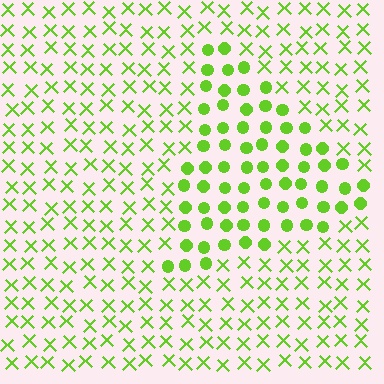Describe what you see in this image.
The image is filled with small lime elements arranged in a uniform grid. A triangle-shaped region contains circles, while the surrounding area contains X marks. The boundary is defined purely by the change in element shape.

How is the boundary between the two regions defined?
The boundary is defined by a change in element shape: circles inside vs. X marks outside. All elements share the same color and spacing.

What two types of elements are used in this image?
The image uses circles inside the triangle region and X marks outside it.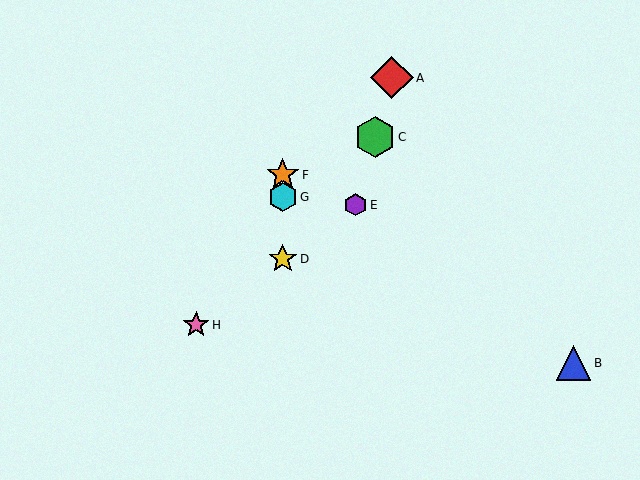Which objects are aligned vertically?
Objects D, F, G are aligned vertically.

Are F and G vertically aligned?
Yes, both are at x≈283.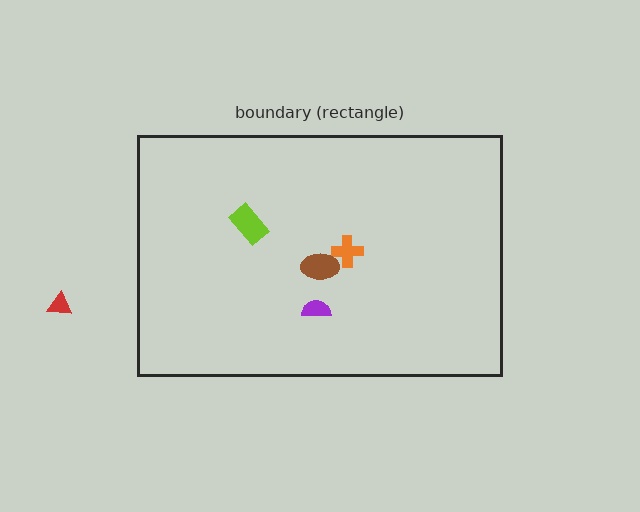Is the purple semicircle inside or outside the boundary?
Inside.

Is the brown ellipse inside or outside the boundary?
Inside.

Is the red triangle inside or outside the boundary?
Outside.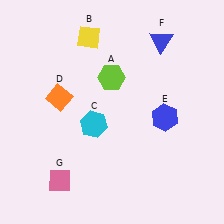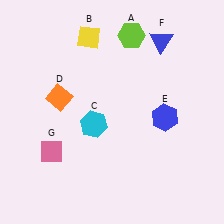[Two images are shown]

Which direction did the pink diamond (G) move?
The pink diamond (G) moved up.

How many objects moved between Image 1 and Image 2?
2 objects moved between the two images.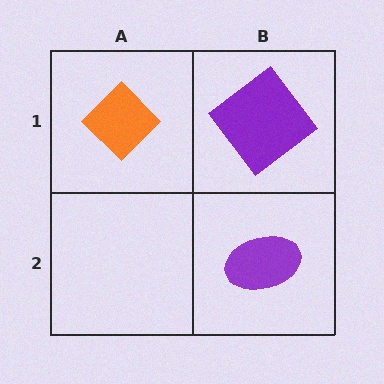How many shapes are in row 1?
2 shapes.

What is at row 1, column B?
A purple diamond.